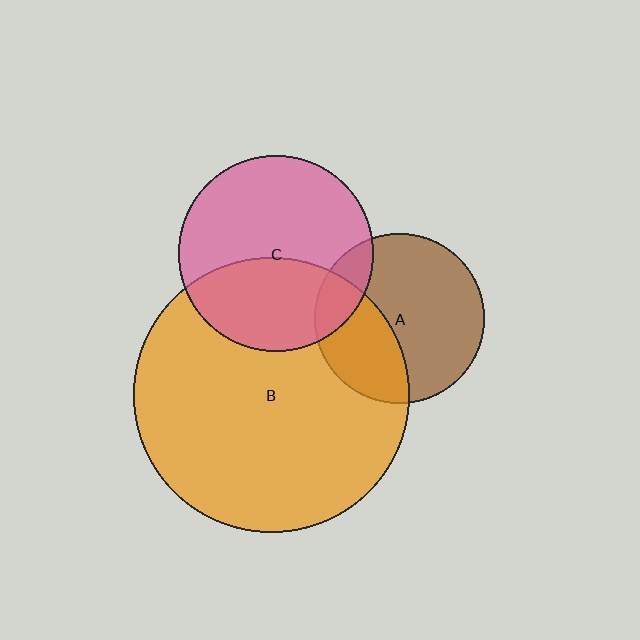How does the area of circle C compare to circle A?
Approximately 1.3 times.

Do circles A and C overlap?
Yes.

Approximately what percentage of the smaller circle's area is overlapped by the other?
Approximately 15%.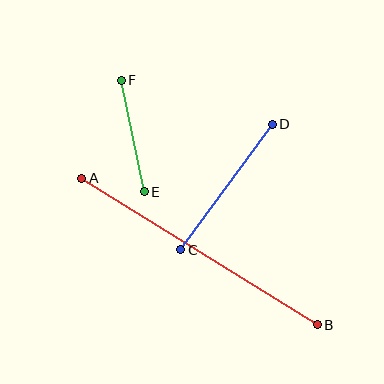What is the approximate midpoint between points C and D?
The midpoint is at approximately (226, 187) pixels.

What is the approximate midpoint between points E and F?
The midpoint is at approximately (133, 136) pixels.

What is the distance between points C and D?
The distance is approximately 155 pixels.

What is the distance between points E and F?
The distance is approximately 114 pixels.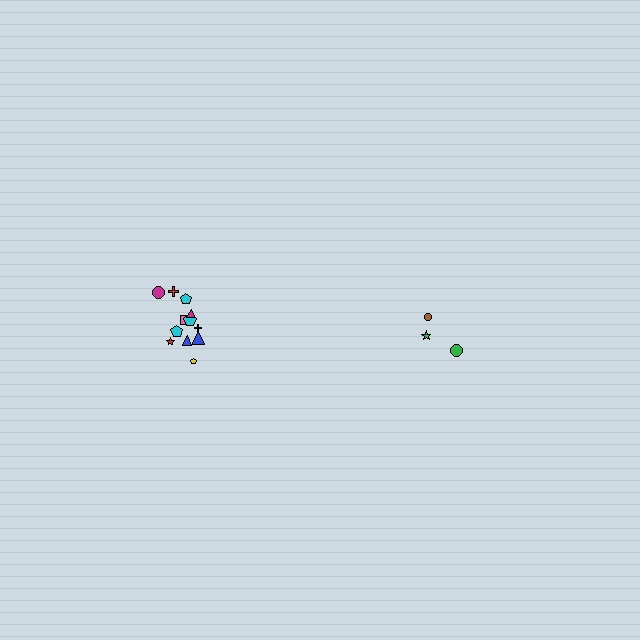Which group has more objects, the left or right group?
The left group.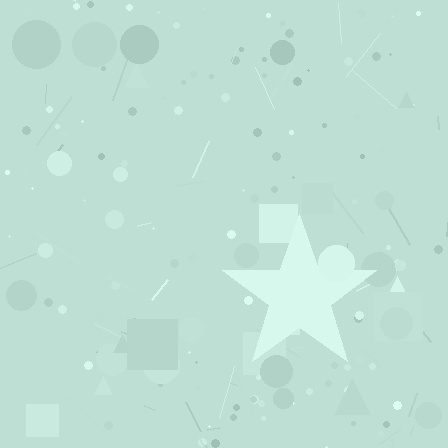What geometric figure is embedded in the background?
A star is embedded in the background.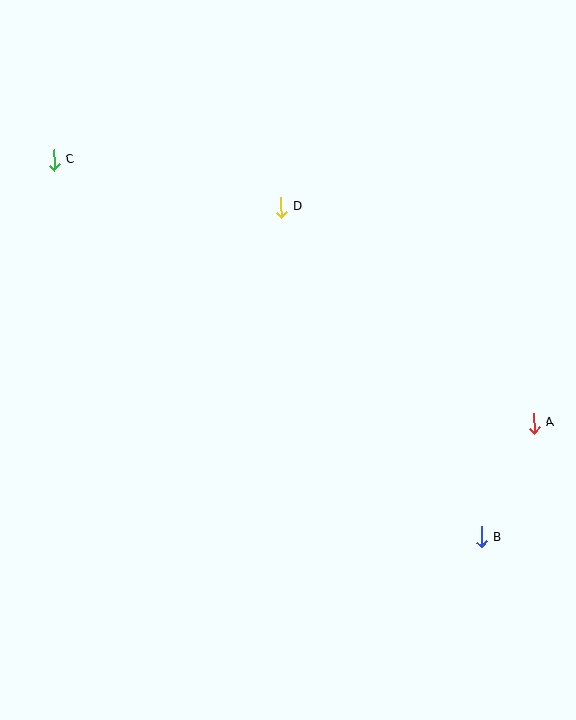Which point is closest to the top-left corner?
Point C is closest to the top-left corner.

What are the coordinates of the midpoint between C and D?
The midpoint between C and D is at (167, 184).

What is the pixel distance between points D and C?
The distance between D and C is 232 pixels.